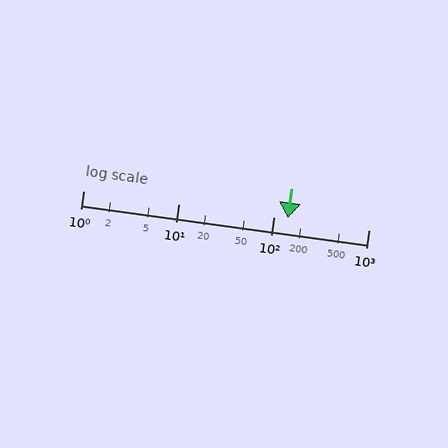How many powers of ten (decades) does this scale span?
The scale spans 3 decades, from 1 to 1000.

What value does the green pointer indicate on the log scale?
The pointer indicates approximately 140.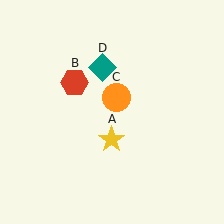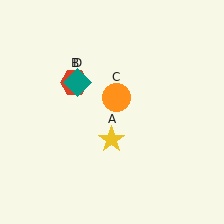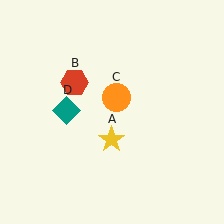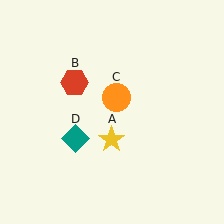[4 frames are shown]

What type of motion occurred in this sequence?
The teal diamond (object D) rotated counterclockwise around the center of the scene.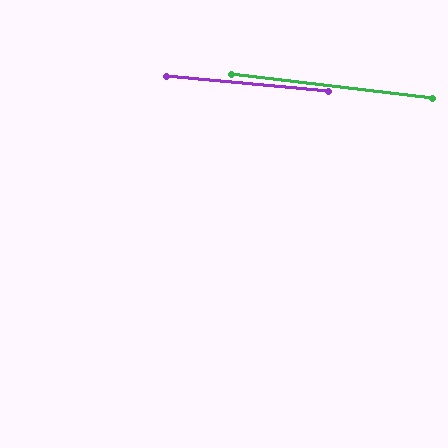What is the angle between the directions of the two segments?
Approximately 1 degree.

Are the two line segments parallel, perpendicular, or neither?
Parallel — their directions differ by only 1.5°.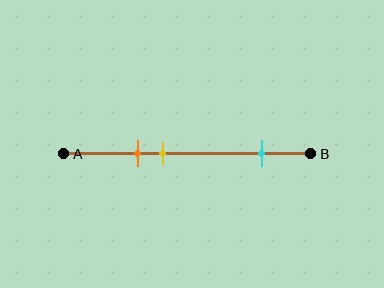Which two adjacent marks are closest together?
The orange and yellow marks are the closest adjacent pair.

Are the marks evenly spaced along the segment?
No, the marks are not evenly spaced.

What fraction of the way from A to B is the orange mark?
The orange mark is approximately 30% (0.3) of the way from A to B.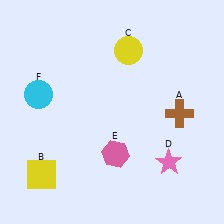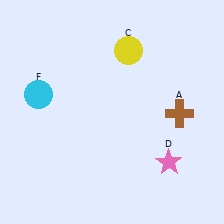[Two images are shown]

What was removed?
The yellow square (B), the pink hexagon (E) were removed in Image 2.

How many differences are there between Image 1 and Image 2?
There are 2 differences between the two images.